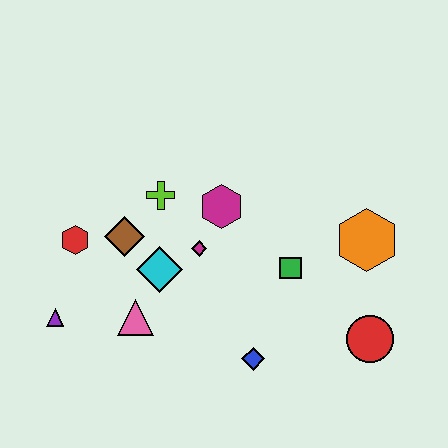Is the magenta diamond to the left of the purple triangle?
No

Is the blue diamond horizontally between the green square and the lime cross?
Yes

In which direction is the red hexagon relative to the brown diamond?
The red hexagon is to the left of the brown diamond.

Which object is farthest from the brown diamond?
The red circle is farthest from the brown diamond.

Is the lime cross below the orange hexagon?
No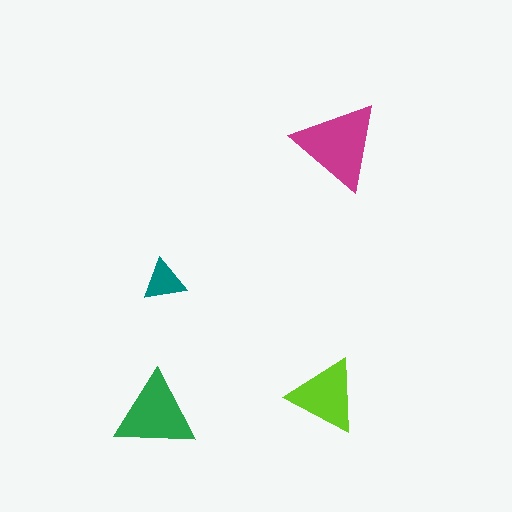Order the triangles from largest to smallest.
the magenta one, the green one, the lime one, the teal one.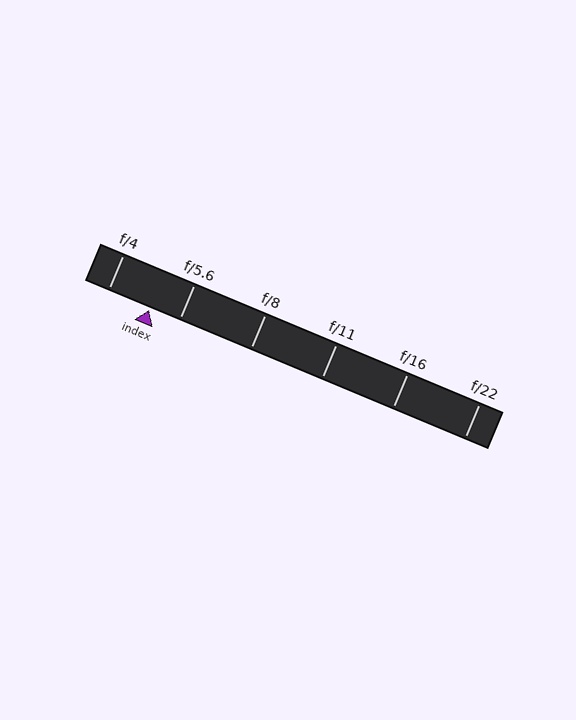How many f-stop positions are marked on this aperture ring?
There are 6 f-stop positions marked.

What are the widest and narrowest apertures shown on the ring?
The widest aperture shown is f/4 and the narrowest is f/22.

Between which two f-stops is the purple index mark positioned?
The index mark is between f/4 and f/5.6.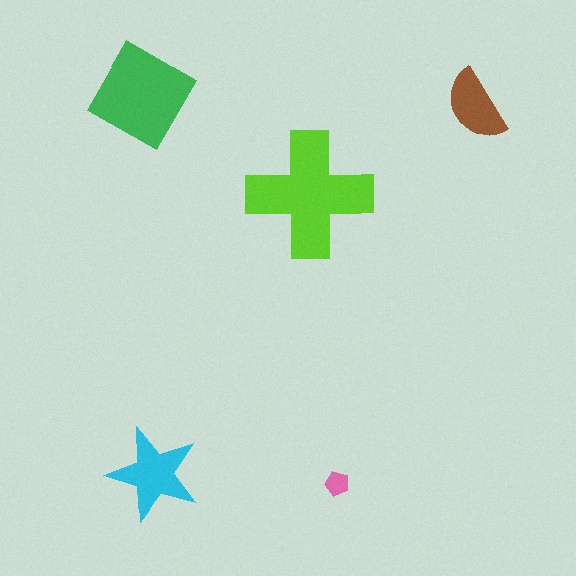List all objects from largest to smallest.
The lime cross, the green diamond, the cyan star, the brown semicircle, the pink pentagon.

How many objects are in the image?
There are 5 objects in the image.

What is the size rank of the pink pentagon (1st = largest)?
5th.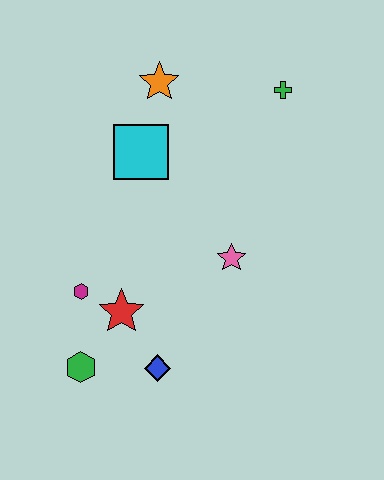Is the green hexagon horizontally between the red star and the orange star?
No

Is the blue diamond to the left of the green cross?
Yes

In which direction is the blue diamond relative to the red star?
The blue diamond is below the red star.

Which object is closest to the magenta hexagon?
The red star is closest to the magenta hexagon.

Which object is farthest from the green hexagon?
The green cross is farthest from the green hexagon.